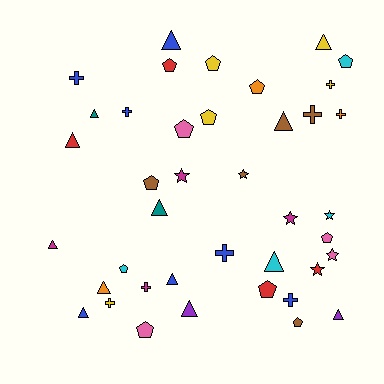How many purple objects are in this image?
There are 2 purple objects.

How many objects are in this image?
There are 40 objects.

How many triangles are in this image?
There are 13 triangles.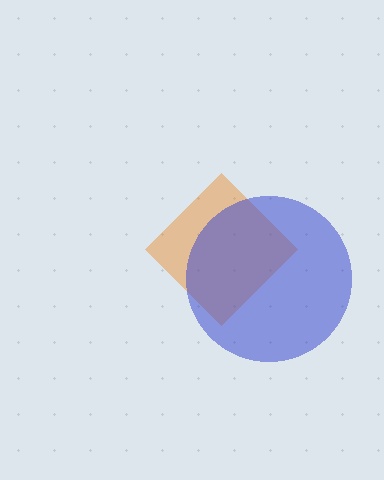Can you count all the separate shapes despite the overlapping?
Yes, there are 2 separate shapes.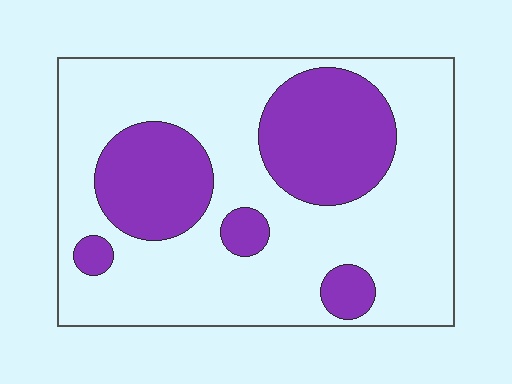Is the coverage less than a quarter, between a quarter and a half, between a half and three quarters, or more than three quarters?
Between a quarter and a half.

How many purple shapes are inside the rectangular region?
5.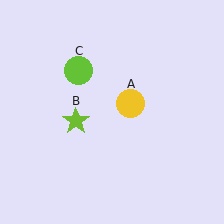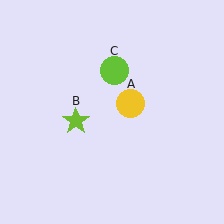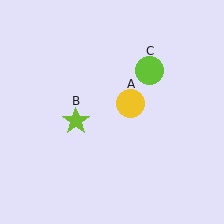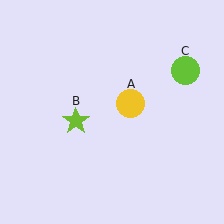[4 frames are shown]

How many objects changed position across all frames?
1 object changed position: lime circle (object C).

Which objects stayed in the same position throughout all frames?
Yellow circle (object A) and lime star (object B) remained stationary.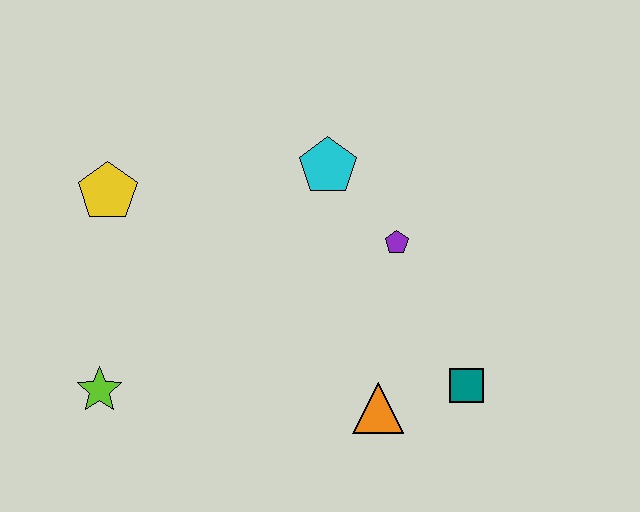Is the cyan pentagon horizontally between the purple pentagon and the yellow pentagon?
Yes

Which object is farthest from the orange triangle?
The yellow pentagon is farthest from the orange triangle.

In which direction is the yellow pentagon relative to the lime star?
The yellow pentagon is above the lime star.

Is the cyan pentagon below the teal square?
No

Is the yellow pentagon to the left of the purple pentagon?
Yes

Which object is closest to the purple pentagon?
The cyan pentagon is closest to the purple pentagon.